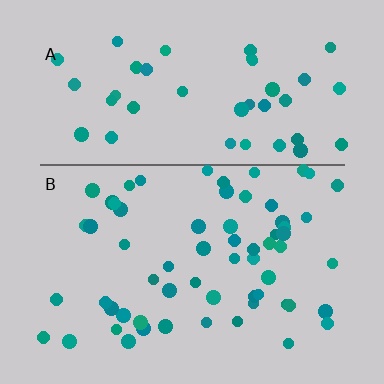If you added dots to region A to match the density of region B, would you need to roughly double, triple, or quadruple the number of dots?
Approximately double.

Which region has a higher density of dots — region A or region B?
B (the bottom).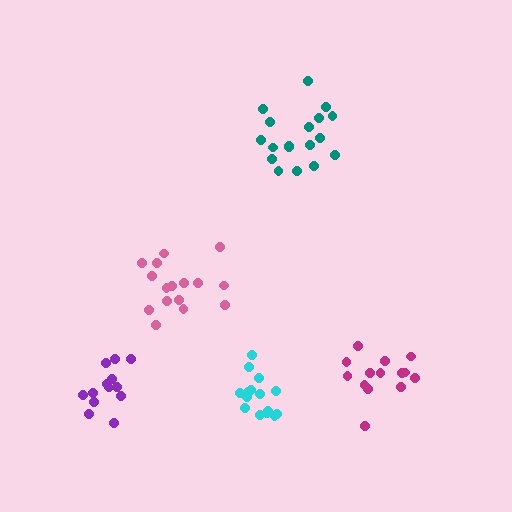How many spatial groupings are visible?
There are 5 spatial groupings.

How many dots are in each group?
Group 1: 13 dots, Group 2: 14 dots, Group 3: 18 dots, Group 4: 15 dots, Group 5: 16 dots (76 total).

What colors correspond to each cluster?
The clusters are colored: purple, magenta, teal, cyan, pink.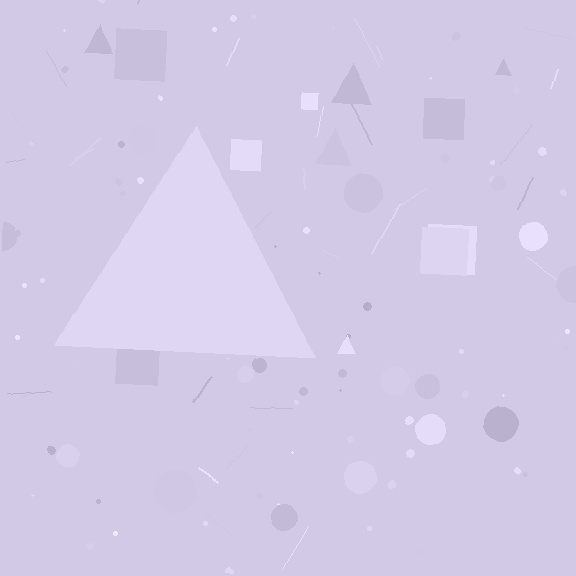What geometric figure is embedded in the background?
A triangle is embedded in the background.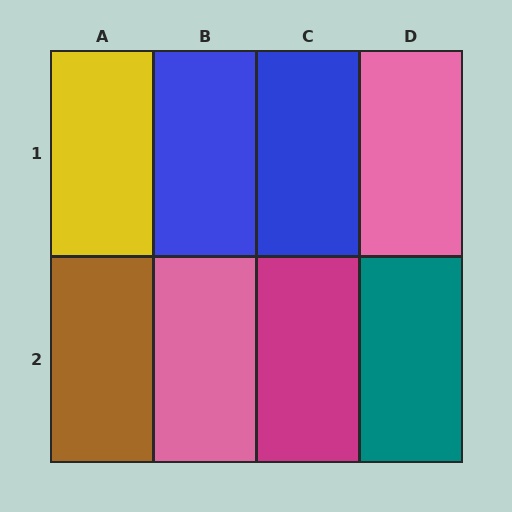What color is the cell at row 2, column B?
Pink.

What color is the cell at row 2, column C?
Magenta.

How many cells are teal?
1 cell is teal.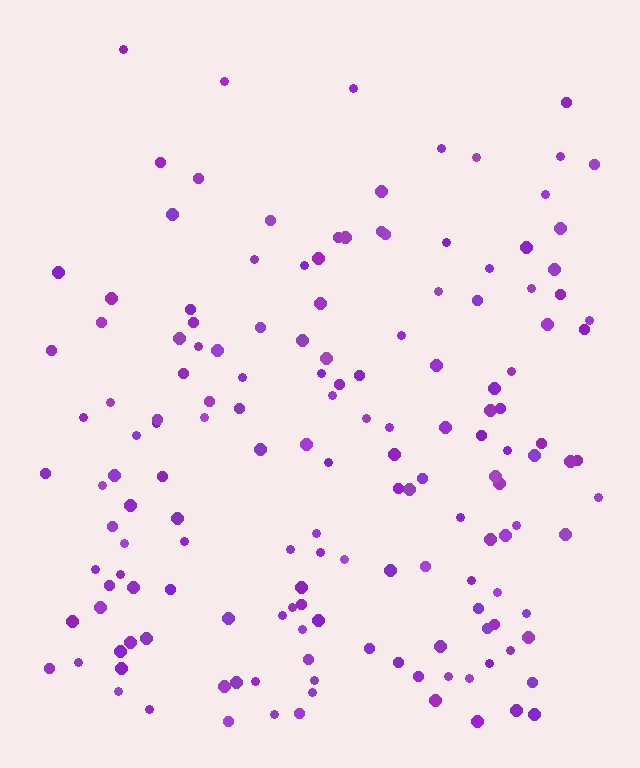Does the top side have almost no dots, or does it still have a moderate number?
Still a moderate number, just noticeably fewer than the bottom.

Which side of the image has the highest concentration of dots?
The bottom.